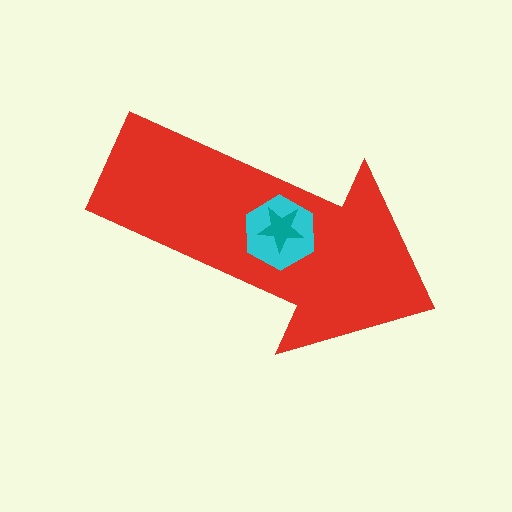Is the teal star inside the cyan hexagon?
Yes.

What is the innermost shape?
The teal star.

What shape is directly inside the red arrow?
The cyan hexagon.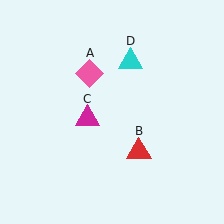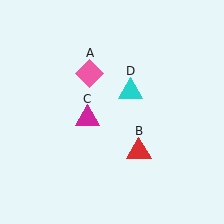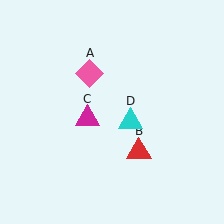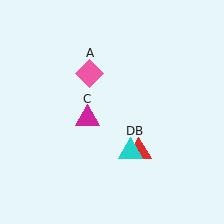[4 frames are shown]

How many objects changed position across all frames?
1 object changed position: cyan triangle (object D).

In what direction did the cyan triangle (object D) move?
The cyan triangle (object D) moved down.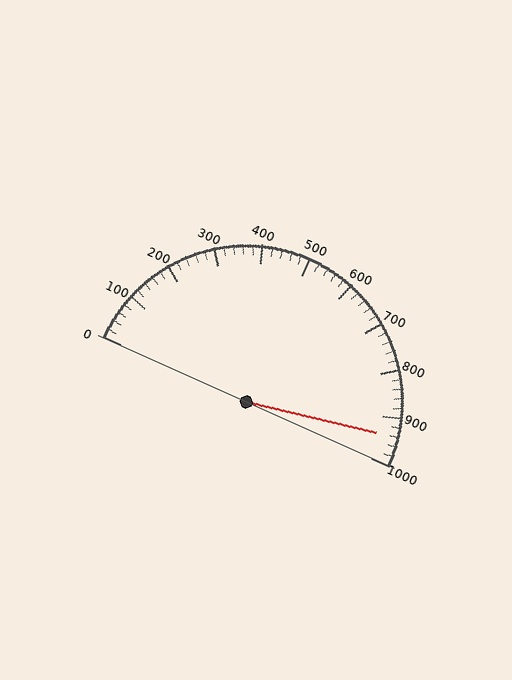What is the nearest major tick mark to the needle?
The nearest major tick mark is 900.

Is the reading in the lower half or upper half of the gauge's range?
The reading is in the upper half of the range (0 to 1000).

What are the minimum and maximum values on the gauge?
The gauge ranges from 0 to 1000.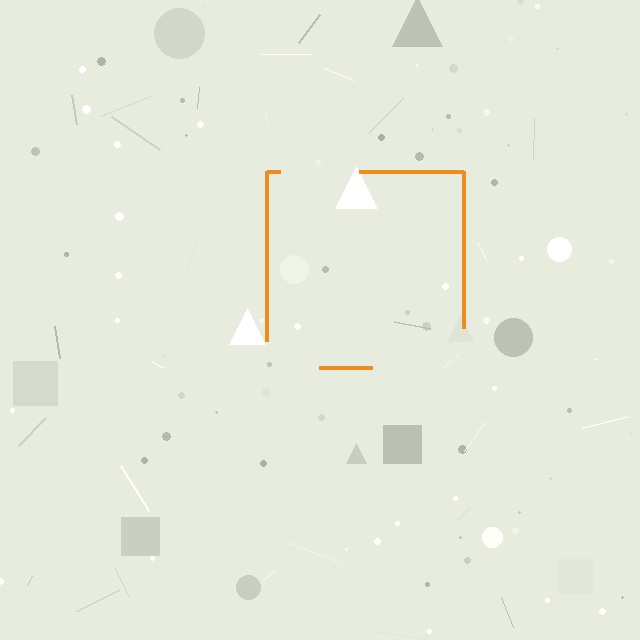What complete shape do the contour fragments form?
The contour fragments form a square.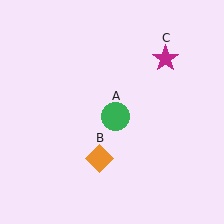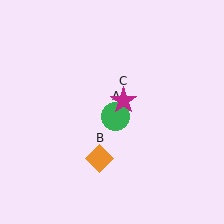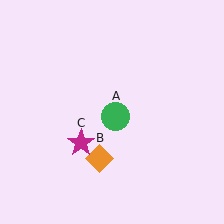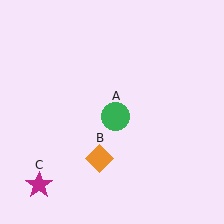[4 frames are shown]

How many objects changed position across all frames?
1 object changed position: magenta star (object C).